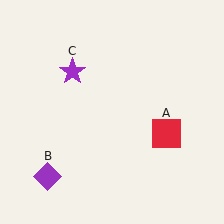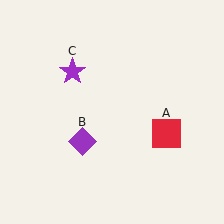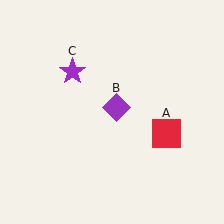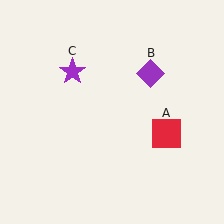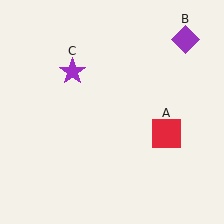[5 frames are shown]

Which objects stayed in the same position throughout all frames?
Red square (object A) and purple star (object C) remained stationary.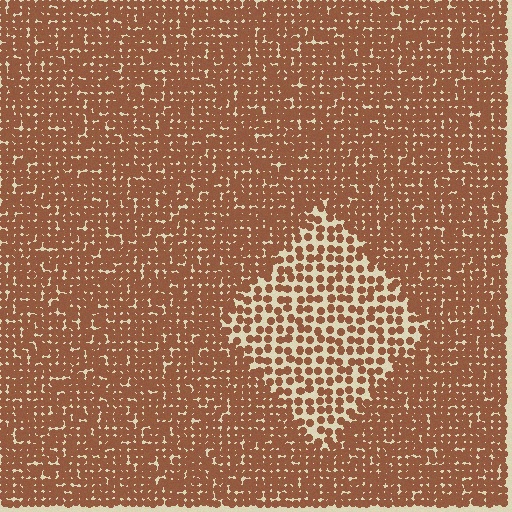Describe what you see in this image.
The image contains small brown elements arranged at two different densities. A diamond-shaped region is visible where the elements are less densely packed than the surrounding area.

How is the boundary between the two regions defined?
The boundary is defined by a change in element density (approximately 2.0x ratio). All elements are the same color, size, and shape.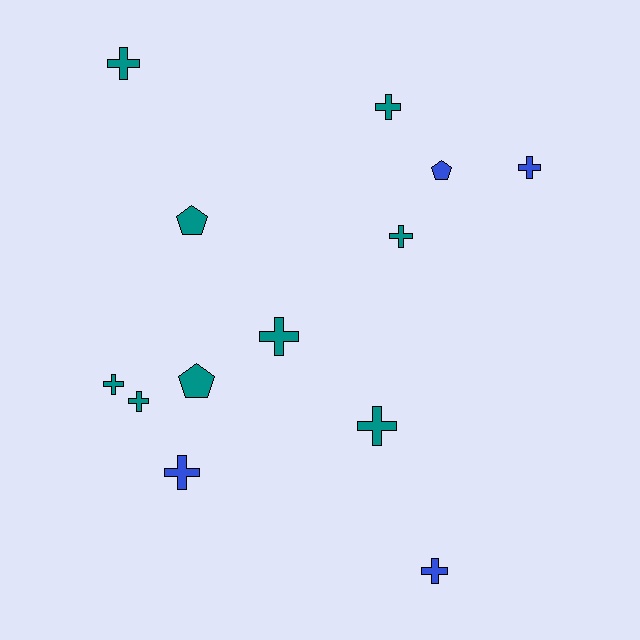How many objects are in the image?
There are 13 objects.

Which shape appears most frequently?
Cross, with 10 objects.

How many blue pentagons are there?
There is 1 blue pentagon.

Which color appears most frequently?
Teal, with 9 objects.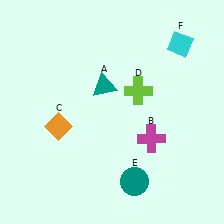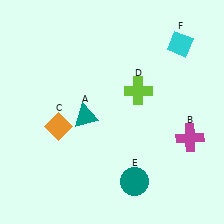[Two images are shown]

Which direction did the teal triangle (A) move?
The teal triangle (A) moved down.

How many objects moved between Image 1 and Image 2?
2 objects moved between the two images.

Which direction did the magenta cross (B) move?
The magenta cross (B) moved right.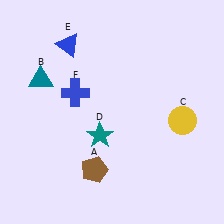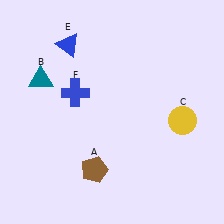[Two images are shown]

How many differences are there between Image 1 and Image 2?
There is 1 difference between the two images.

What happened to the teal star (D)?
The teal star (D) was removed in Image 2. It was in the bottom-left area of Image 1.